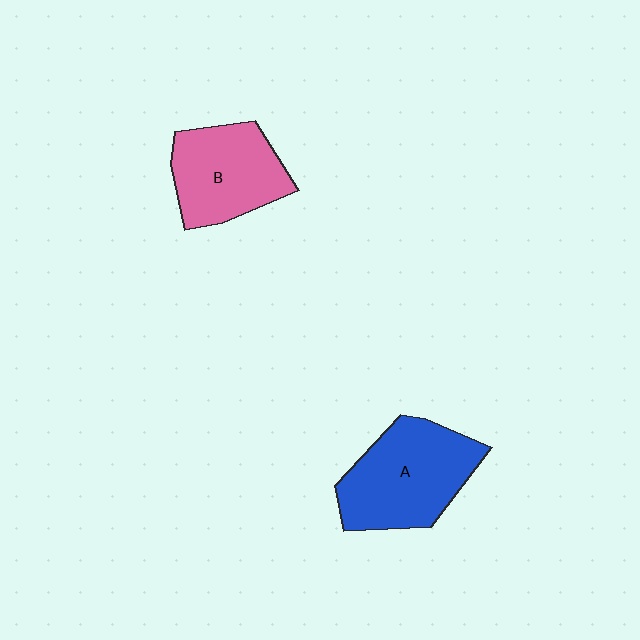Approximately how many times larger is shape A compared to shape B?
Approximately 1.2 times.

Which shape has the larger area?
Shape A (blue).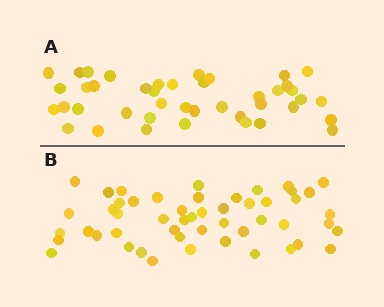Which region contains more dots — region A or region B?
Region B (the bottom region) has more dots.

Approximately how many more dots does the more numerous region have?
Region B has roughly 8 or so more dots than region A.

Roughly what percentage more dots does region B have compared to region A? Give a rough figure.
About 20% more.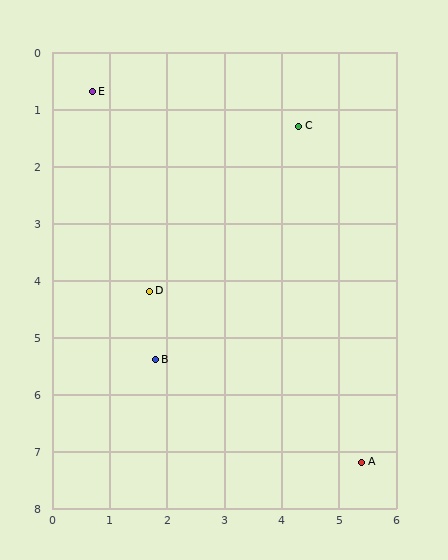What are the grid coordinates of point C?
Point C is at approximately (4.3, 1.3).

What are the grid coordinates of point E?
Point E is at approximately (0.7, 0.7).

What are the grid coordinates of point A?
Point A is at approximately (5.4, 7.2).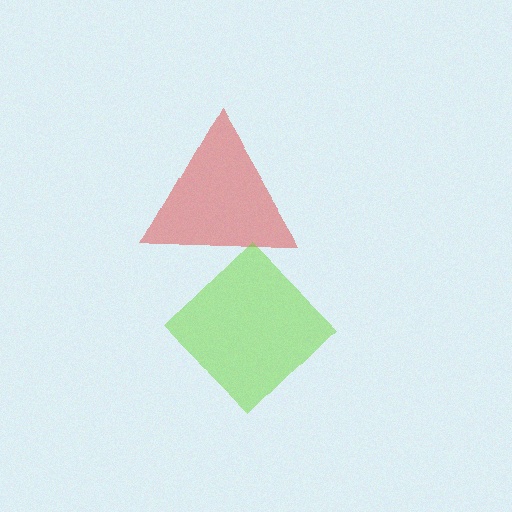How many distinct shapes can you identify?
There are 2 distinct shapes: a red triangle, a lime diamond.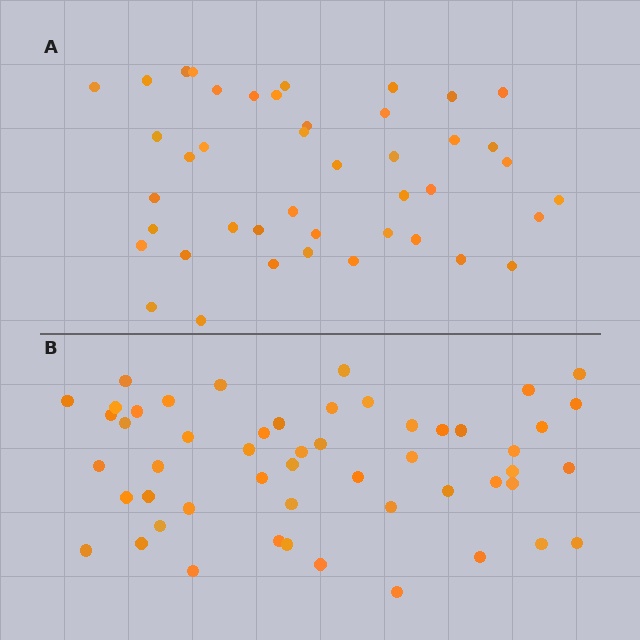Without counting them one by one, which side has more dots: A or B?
Region B (the bottom region) has more dots.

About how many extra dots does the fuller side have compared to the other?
Region B has roughly 8 or so more dots than region A.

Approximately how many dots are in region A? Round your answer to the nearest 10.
About 40 dots. (The exact count is 43, which rounds to 40.)